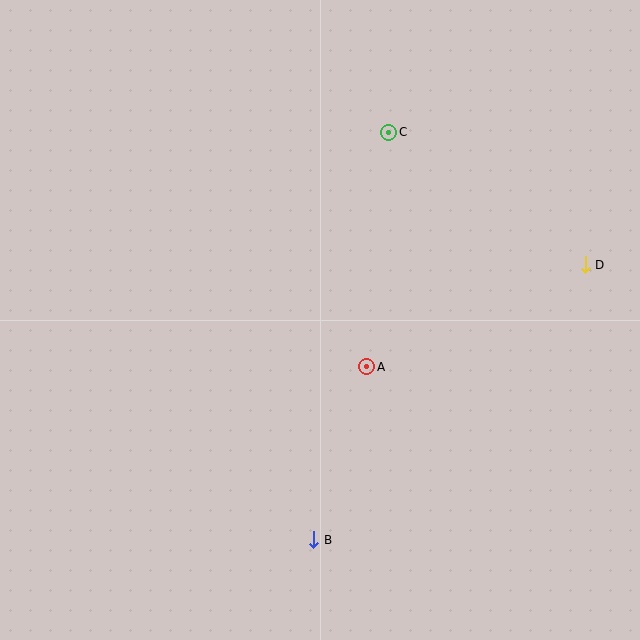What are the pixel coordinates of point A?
Point A is at (367, 367).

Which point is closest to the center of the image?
Point A at (367, 367) is closest to the center.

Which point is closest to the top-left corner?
Point C is closest to the top-left corner.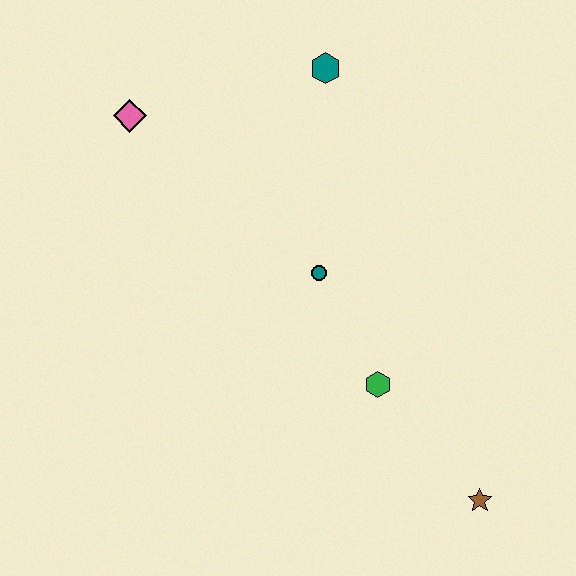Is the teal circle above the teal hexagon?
No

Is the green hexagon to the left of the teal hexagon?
No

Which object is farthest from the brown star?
The pink diamond is farthest from the brown star.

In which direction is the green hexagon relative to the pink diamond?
The green hexagon is below the pink diamond.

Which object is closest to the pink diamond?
The teal hexagon is closest to the pink diamond.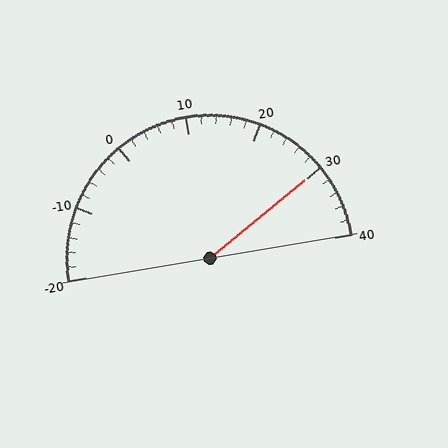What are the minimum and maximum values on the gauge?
The gauge ranges from -20 to 40.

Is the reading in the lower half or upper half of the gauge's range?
The reading is in the upper half of the range (-20 to 40).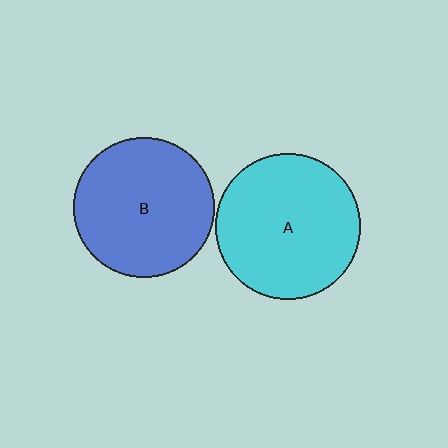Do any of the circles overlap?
No, none of the circles overlap.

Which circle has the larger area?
Circle A (cyan).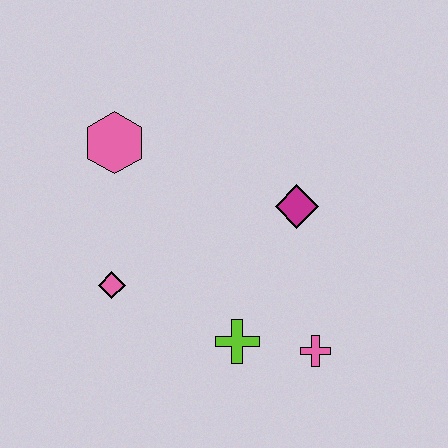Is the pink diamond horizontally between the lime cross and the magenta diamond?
No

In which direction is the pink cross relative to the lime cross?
The pink cross is to the right of the lime cross.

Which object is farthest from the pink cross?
The pink hexagon is farthest from the pink cross.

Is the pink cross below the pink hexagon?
Yes